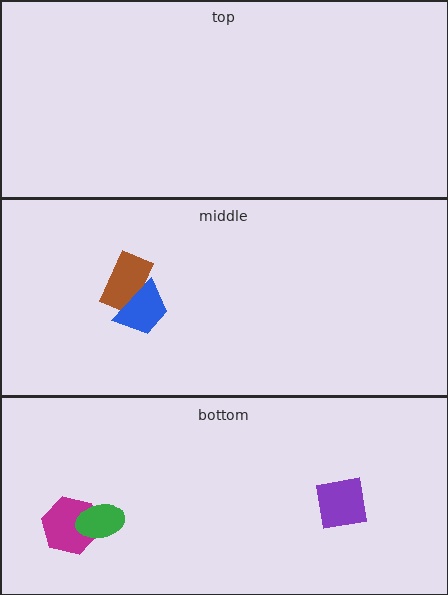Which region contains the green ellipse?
The bottom region.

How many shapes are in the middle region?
2.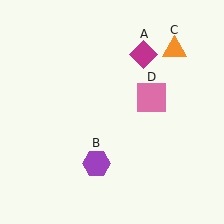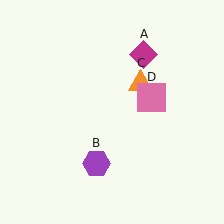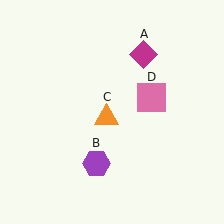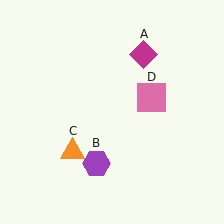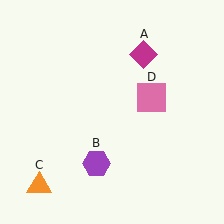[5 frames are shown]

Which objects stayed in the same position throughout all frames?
Magenta diamond (object A) and purple hexagon (object B) and pink square (object D) remained stationary.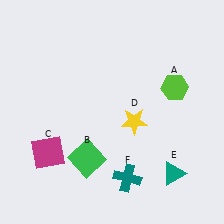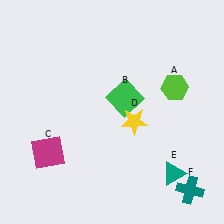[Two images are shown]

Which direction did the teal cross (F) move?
The teal cross (F) moved right.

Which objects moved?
The objects that moved are: the green square (B), the teal cross (F).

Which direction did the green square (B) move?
The green square (B) moved up.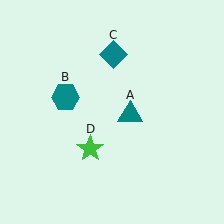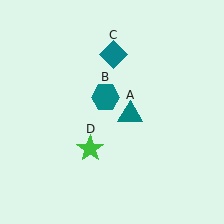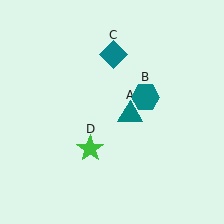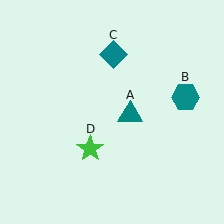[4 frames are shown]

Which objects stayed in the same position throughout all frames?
Teal triangle (object A) and teal diamond (object C) and green star (object D) remained stationary.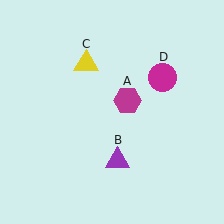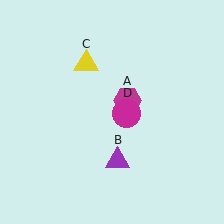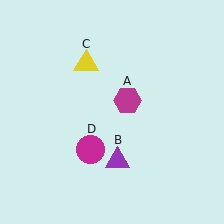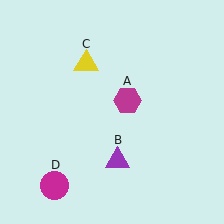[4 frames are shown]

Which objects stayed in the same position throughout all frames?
Magenta hexagon (object A) and purple triangle (object B) and yellow triangle (object C) remained stationary.